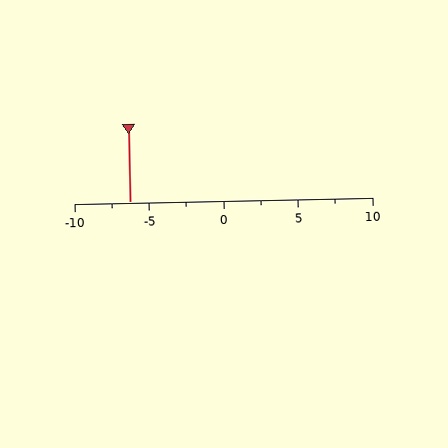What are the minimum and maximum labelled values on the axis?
The axis runs from -10 to 10.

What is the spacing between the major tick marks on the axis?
The major ticks are spaced 5 apart.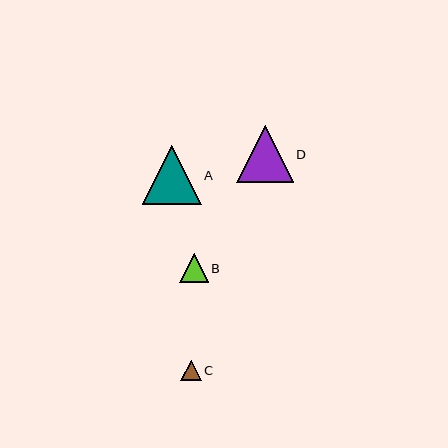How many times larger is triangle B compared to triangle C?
Triangle B is approximately 1.4 times the size of triangle C.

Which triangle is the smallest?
Triangle C is the smallest with a size of approximately 21 pixels.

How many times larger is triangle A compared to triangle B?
Triangle A is approximately 2.0 times the size of triangle B.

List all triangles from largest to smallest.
From largest to smallest: A, D, B, C.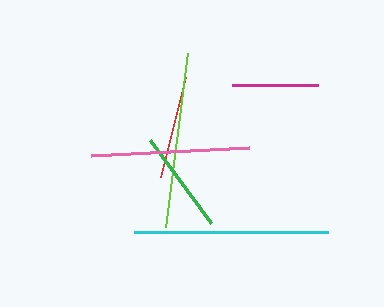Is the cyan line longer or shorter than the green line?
The cyan line is longer than the green line.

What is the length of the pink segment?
The pink segment is approximately 158 pixels long.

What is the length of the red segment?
The red segment is approximately 103 pixels long.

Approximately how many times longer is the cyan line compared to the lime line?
The cyan line is approximately 1.1 times the length of the lime line.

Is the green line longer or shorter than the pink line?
The pink line is longer than the green line.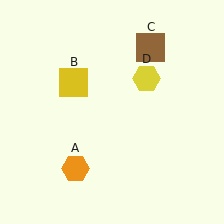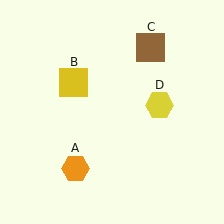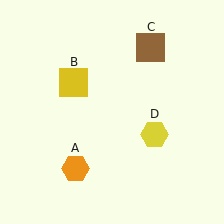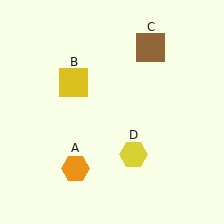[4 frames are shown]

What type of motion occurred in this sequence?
The yellow hexagon (object D) rotated clockwise around the center of the scene.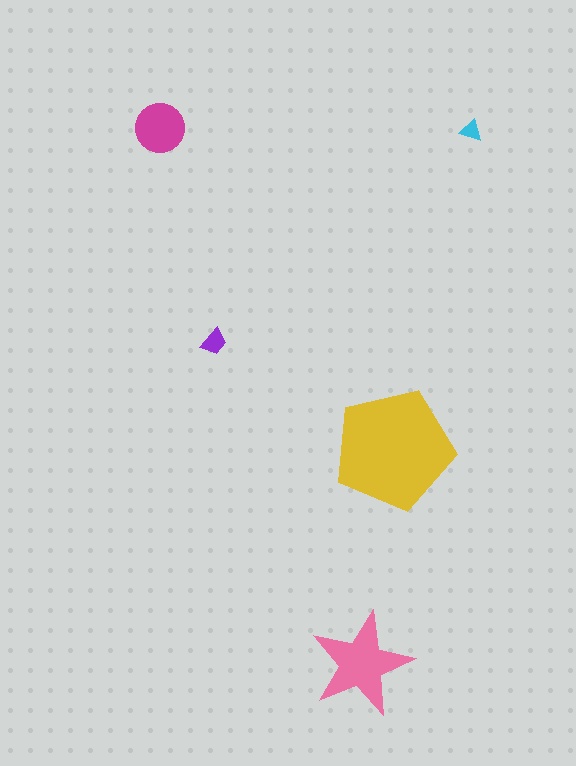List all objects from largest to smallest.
The yellow pentagon, the pink star, the magenta circle, the purple trapezoid, the cyan triangle.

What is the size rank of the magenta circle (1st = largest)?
3rd.